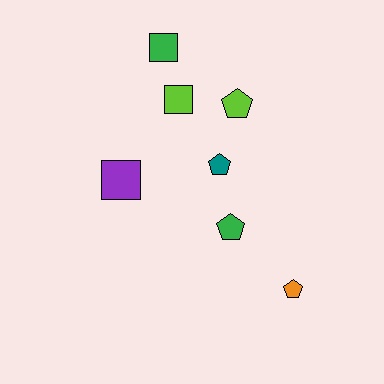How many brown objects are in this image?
There are no brown objects.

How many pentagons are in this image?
There are 4 pentagons.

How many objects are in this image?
There are 7 objects.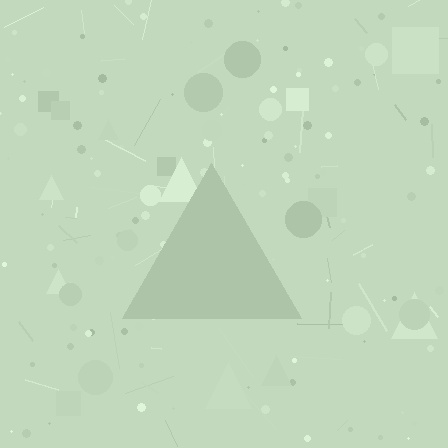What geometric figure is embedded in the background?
A triangle is embedded in the background.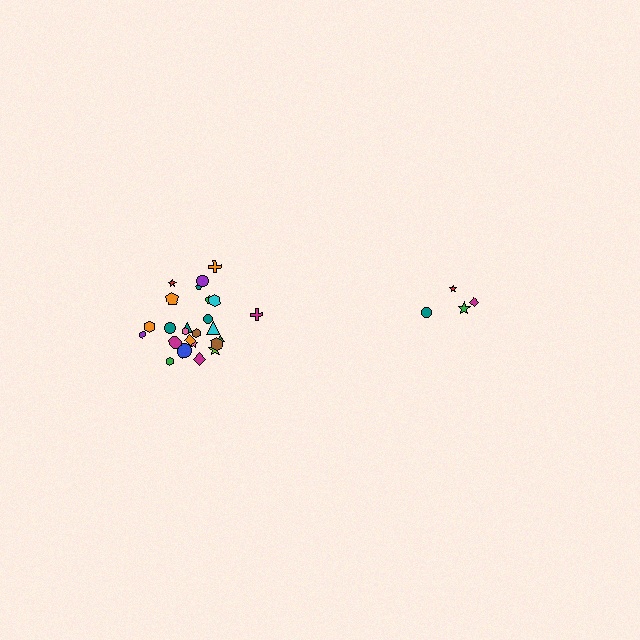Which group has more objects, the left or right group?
The left group.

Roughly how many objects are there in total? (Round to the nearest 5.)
Roughly 30 objects in total.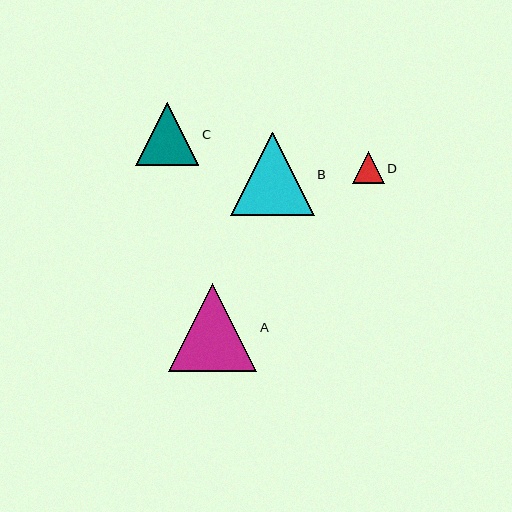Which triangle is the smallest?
Triangle D is the smallest with a size of approximately 31 pixels.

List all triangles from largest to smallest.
From largest to smallest: A, B, C, D.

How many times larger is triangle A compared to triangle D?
Triangle A is approximately 2.8 times the size of triangle D.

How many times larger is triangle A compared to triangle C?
Triangle A is approximately 1.4 times the size of triangle C.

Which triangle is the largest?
Triangle A is the largest with a size of approximately 88 pixels.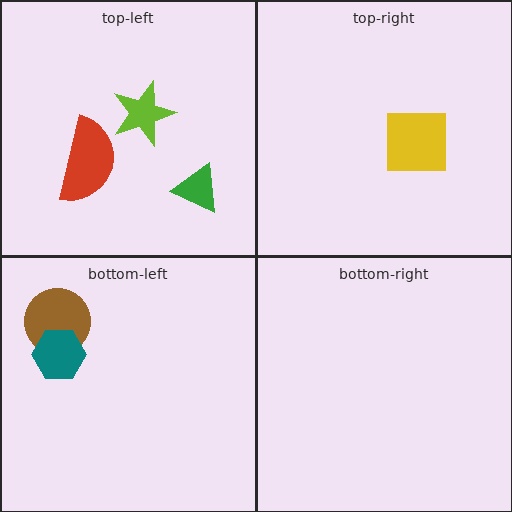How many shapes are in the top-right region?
1.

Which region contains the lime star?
The top-left region.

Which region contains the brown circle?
The bottom-left region.